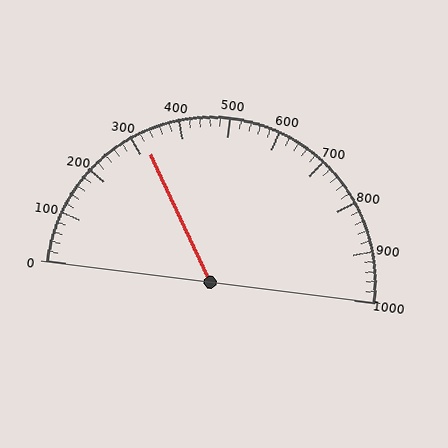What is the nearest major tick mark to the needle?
The nearest major tick mark is 300.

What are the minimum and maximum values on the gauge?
The gauge ranges from 0 to 1000.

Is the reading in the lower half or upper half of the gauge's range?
The reading is in the lower half of the range (0 to 1000).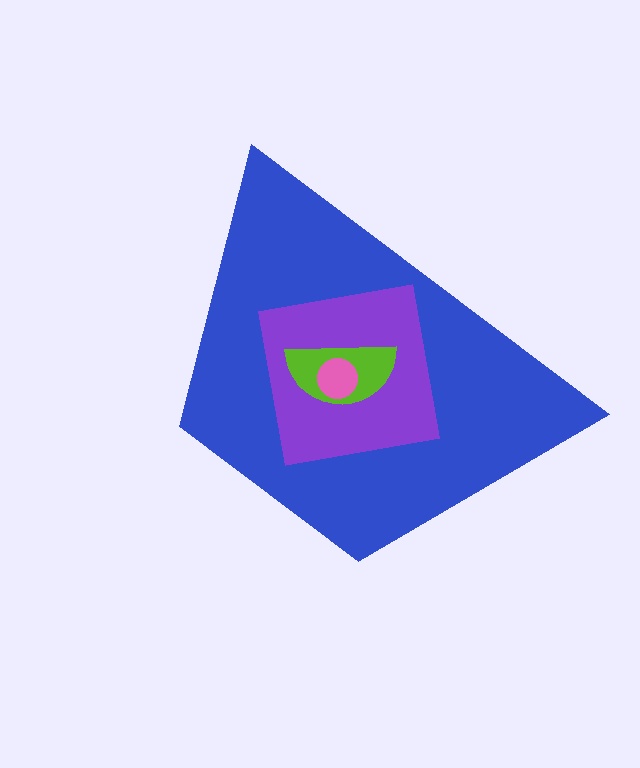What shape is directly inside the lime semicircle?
The pink circle.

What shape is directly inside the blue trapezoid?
The purple square.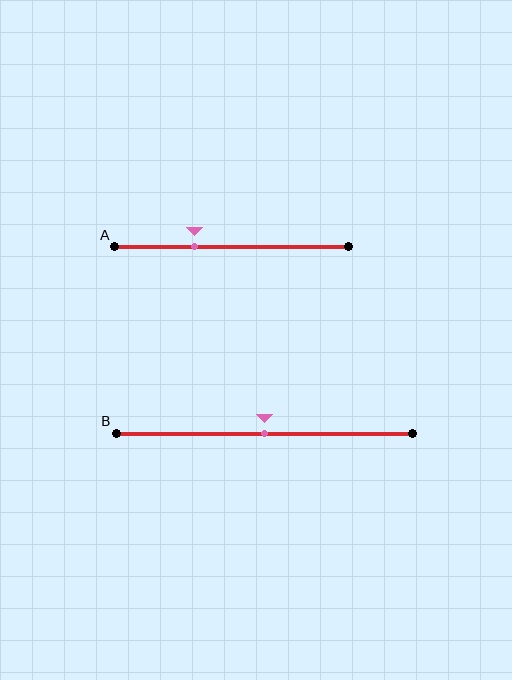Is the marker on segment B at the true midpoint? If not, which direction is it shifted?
Yes, the marker on segment B is at the true midpoint.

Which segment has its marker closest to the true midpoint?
Segment B has its marker closest to the true midpoint.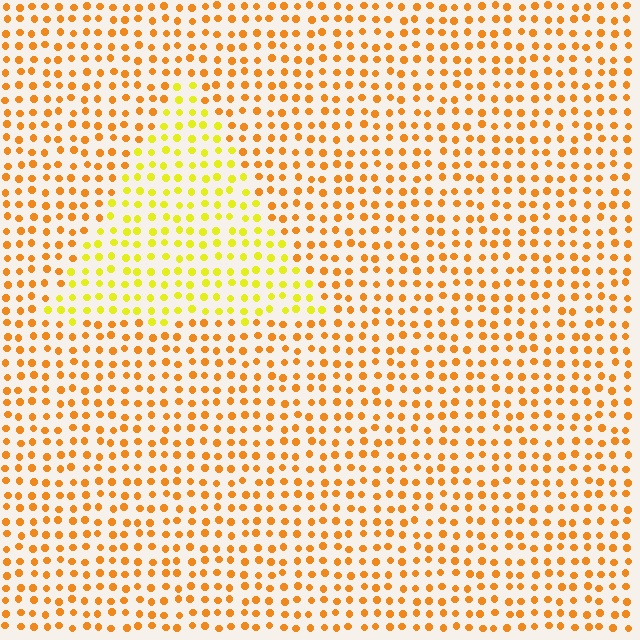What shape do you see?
I see a triangle.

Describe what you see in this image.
The image is filled with small orange elements in a uniform arrangement. A triangle-shaped region is visible where the elements are tinted to a slightly different hue, forming a subtle color boundary.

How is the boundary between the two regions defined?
The boundary is defined purely by a slight shift in hue (about 33 degrees). Spacing, size, and orientation are identical on both sides.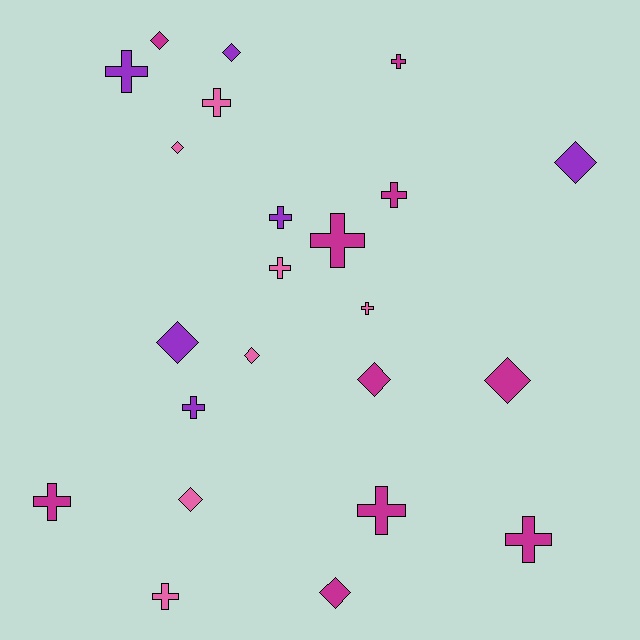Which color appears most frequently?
Magenta, with 10 objects.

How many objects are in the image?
There are 23 objects.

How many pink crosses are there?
There are 4 pink crosses.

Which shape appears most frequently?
Cross, with 13 objects.